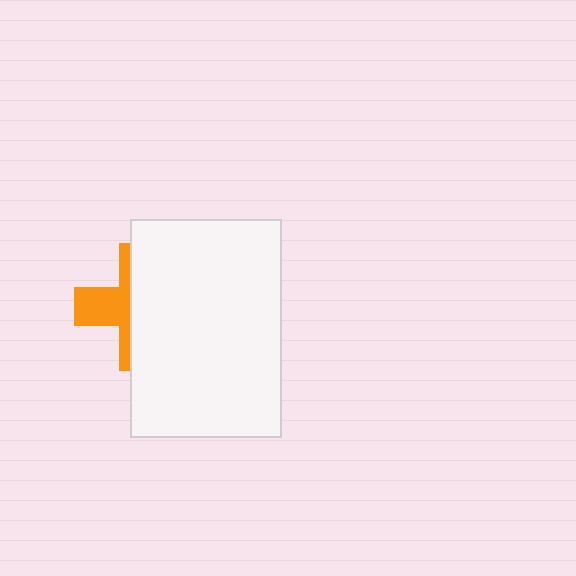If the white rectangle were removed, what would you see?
You would see the complete orange cross.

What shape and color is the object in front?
The object in front is a white rectangle.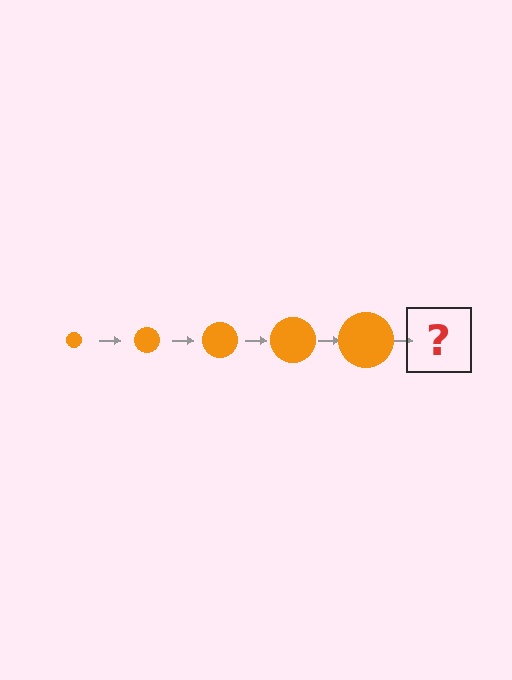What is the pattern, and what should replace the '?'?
The pattern is that the circle gets progressively larger each step. The '?' should be an orange circle, larger than the previous one.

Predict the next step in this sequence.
The next step is an orange circle, larger than the previous one.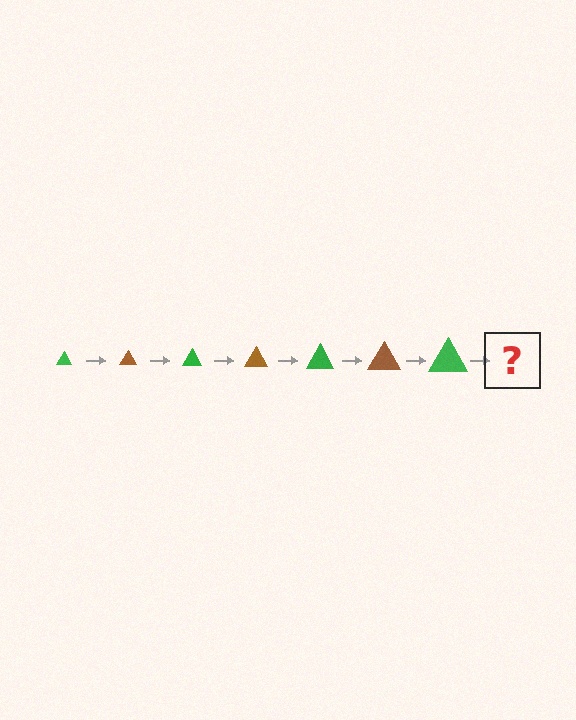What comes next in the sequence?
The next element should be a brown triangle, larger than the previous one.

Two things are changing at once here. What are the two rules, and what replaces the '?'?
The two rules are that the triangle grows larger each step and the color cycles through green and brown. The '?' should be a brown triangle, larger than the previous one.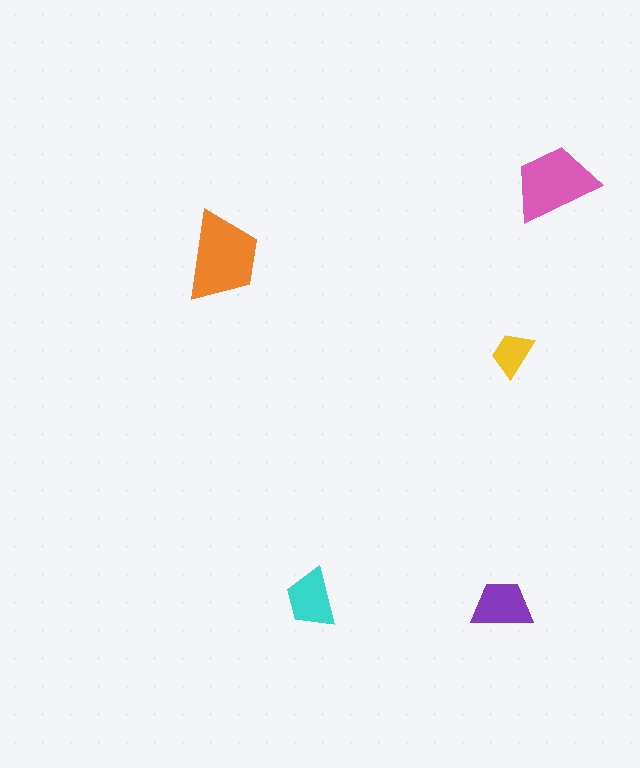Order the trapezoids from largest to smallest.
the orange one, the pink one, the purple one, the cyan one, the yellow one.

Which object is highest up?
The pink trapezoid is topmost.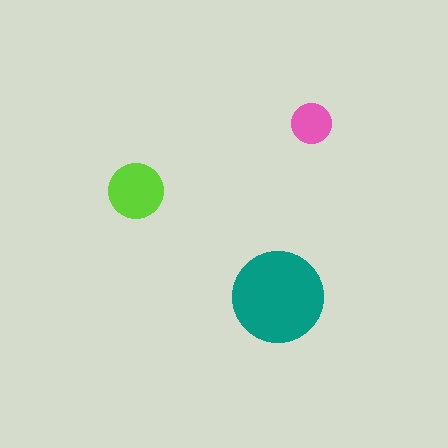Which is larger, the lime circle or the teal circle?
The teal one.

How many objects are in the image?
There are 3 objects in the image.